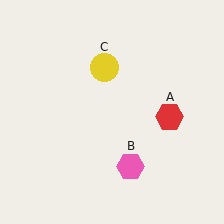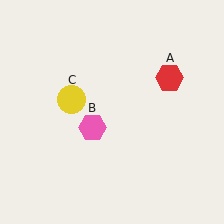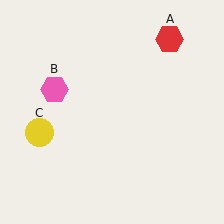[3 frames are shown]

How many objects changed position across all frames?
3 objects changed position: red hexagon (object A), pink hexagon (object B), yellow circle (object C).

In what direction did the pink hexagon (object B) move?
The pink hexagon (object B) moved up and to the left.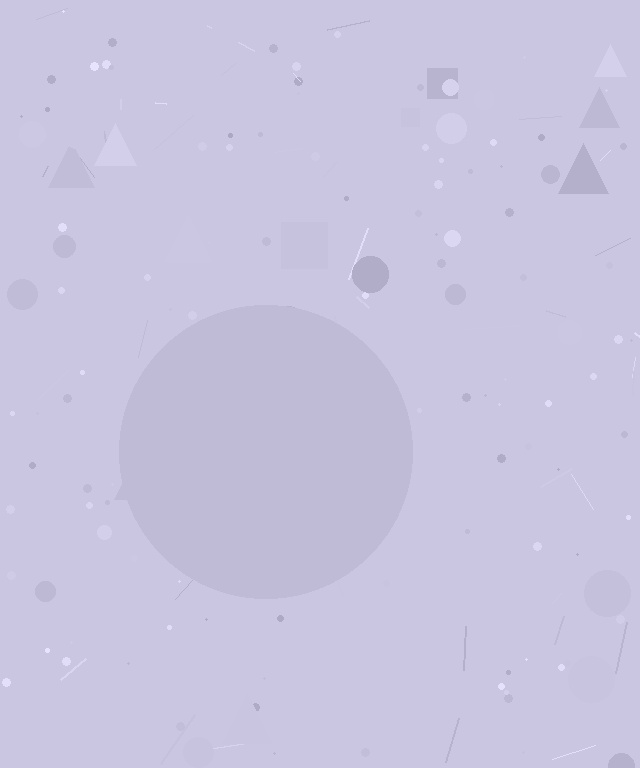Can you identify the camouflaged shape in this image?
The camouflaged shape is a circle.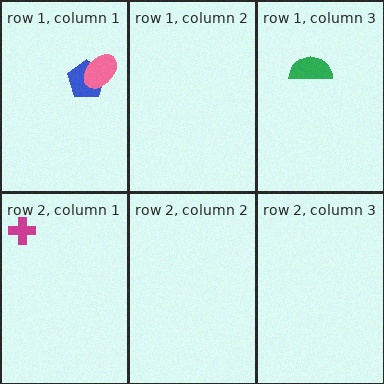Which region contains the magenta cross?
The row 2, column 1 region.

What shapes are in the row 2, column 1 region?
The magenta cross.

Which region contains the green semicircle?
The row 1, column 3 region.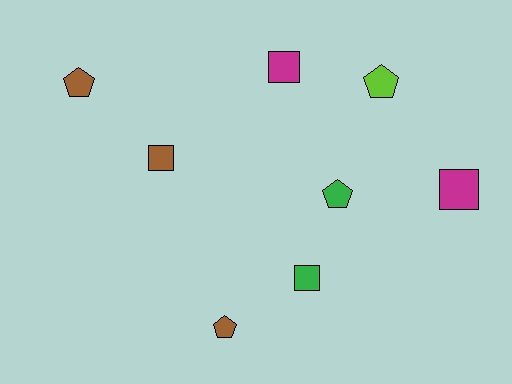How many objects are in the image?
There are 8 objects.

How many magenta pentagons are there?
There are no magenta pentagons.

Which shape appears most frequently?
Pentagon, with 4 objects.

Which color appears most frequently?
Brown, with 3 objects.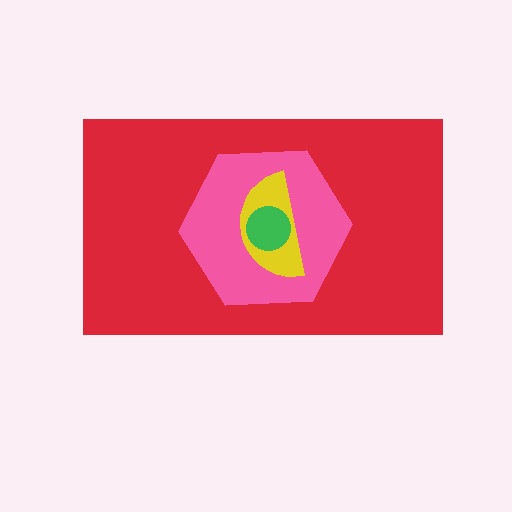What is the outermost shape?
The red rectangle.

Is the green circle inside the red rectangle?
Yes.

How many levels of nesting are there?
4.